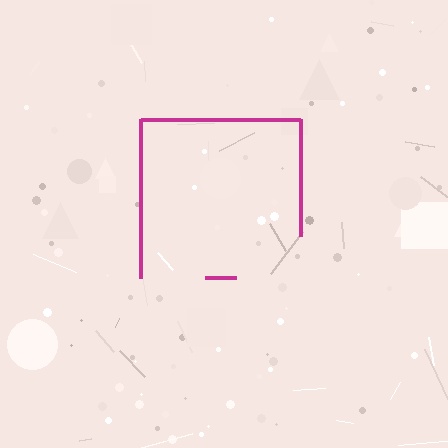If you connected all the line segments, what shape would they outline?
They would outline a square.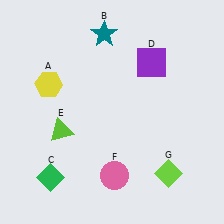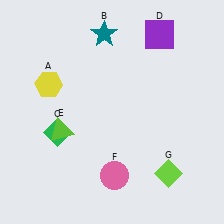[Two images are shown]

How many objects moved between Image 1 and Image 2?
2 objects moved between the two images.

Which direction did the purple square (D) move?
The purple square (D) moved up.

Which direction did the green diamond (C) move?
The green diamond (C) moved up.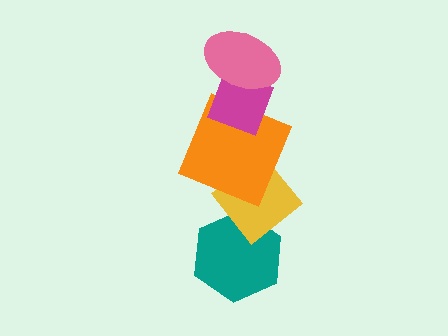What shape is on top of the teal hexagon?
The yellow diamond is on top of the teal hexagon.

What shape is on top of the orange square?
The magenta diamond is on top of the orange square.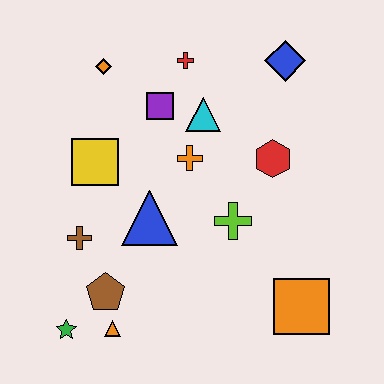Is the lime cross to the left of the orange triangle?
No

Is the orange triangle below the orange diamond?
Yes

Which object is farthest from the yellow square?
The orange square is farthest from the yellow square.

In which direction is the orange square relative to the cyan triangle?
The orange square is below the cyan triangle.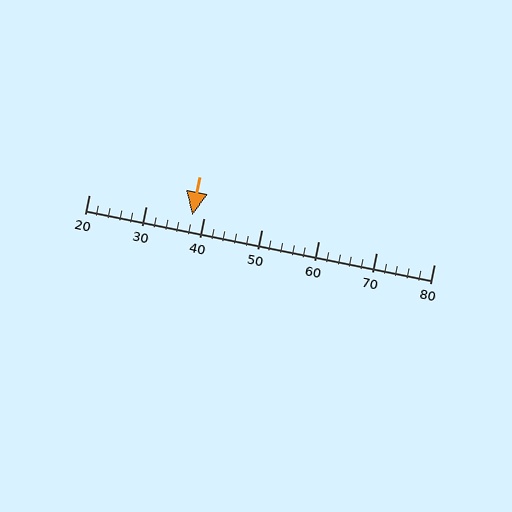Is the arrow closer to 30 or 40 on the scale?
The arrow is closer to 40.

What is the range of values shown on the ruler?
The ruler shows values from 20 to 80.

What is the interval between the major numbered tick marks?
The major tick marks are spaced 10 units apart.